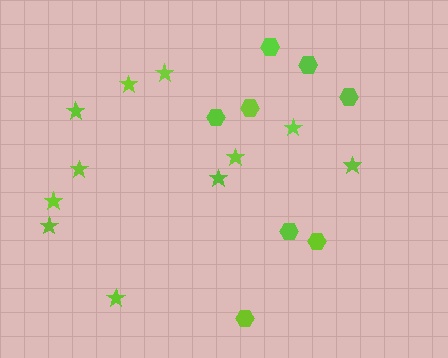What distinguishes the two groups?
There are 2 groups: one group of stars (11) and one group of hexagons (8).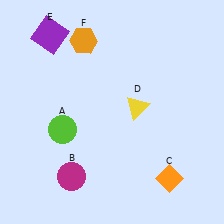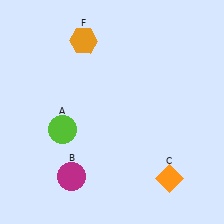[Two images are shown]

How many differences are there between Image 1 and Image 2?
There are 2 differences between the two images.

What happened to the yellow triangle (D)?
The yellow triangle (D) was removed in Image 2. It was in the top-right area of Image 1.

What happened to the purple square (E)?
The purple square (E) was removed in Image 2. It was in the top-left area of Image 1.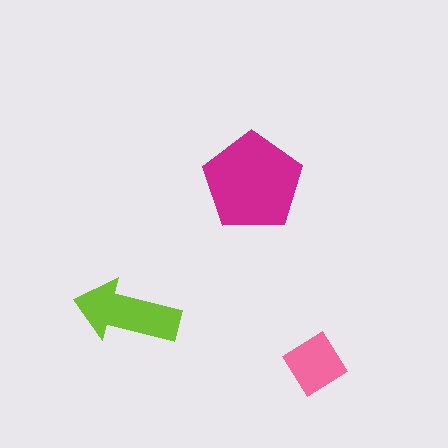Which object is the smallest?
The pink diamond.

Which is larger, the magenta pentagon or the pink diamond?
The magenta pentagon.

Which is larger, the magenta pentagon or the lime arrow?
The magenta pentagon.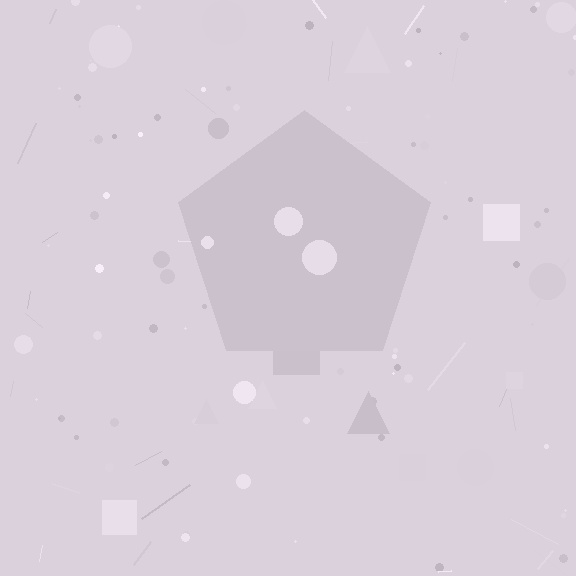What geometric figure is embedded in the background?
A pentagon is embedded in the background.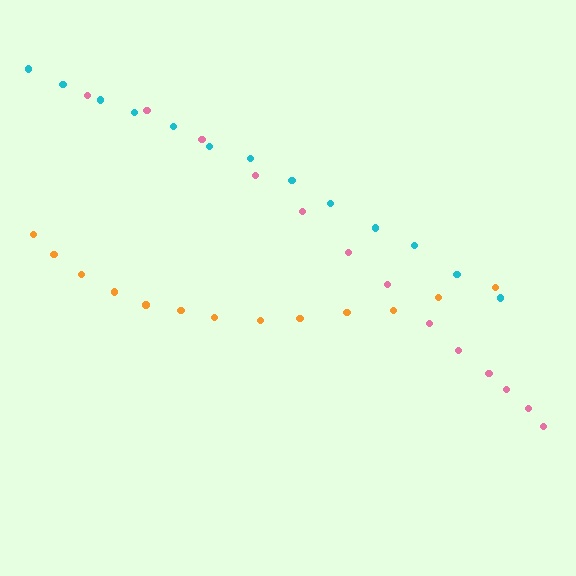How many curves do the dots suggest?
There are 3 distinct paths.